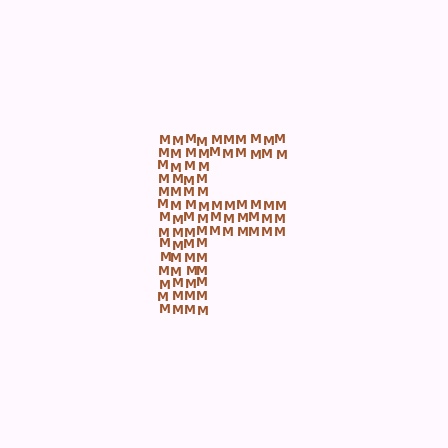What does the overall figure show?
The overall figure shows the letter F.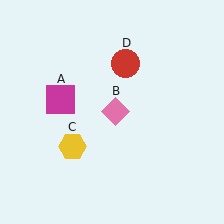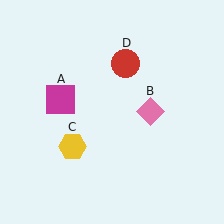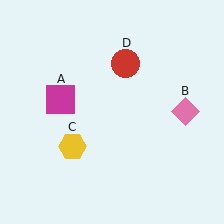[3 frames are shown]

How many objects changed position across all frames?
1 object changed position: pink diamond (object B).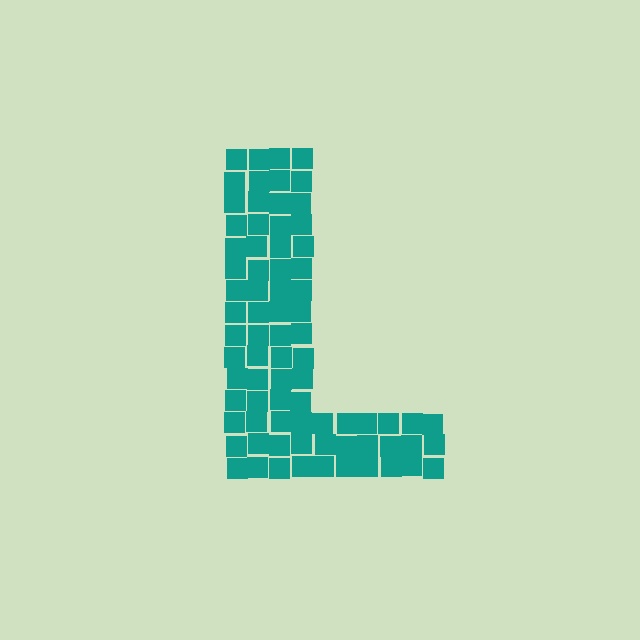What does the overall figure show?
The overall figure shows the letter L.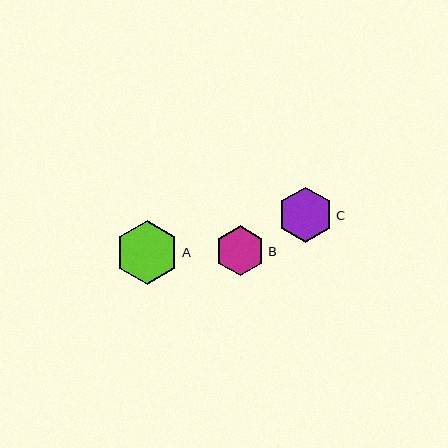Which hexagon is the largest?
Hexagon A is the largest with a size of approximately 63 pixels.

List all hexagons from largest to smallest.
From largest to smallest: A, C, B.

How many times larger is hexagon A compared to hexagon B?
Hexagon A is approximately 1.3 times the size of hexagon B.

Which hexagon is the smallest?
Hexagon B is the smallest with a size of approximately 50 pixels.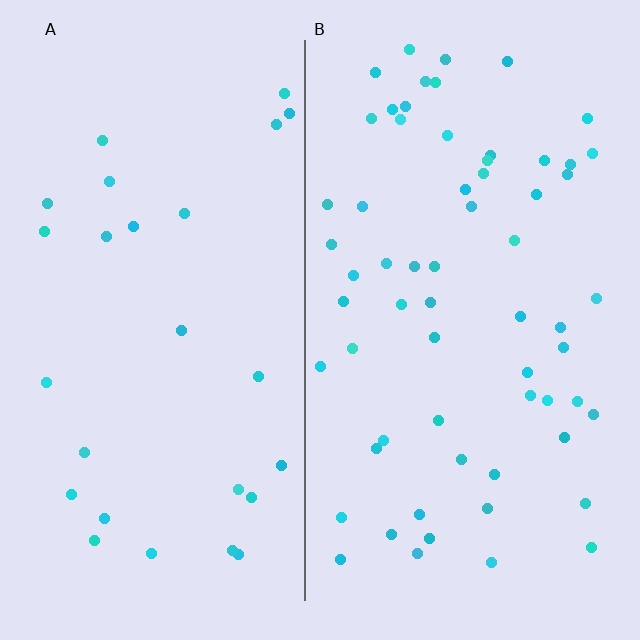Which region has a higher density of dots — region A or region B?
B (the right).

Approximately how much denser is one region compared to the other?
Approximately 2.4× — region B over region A.